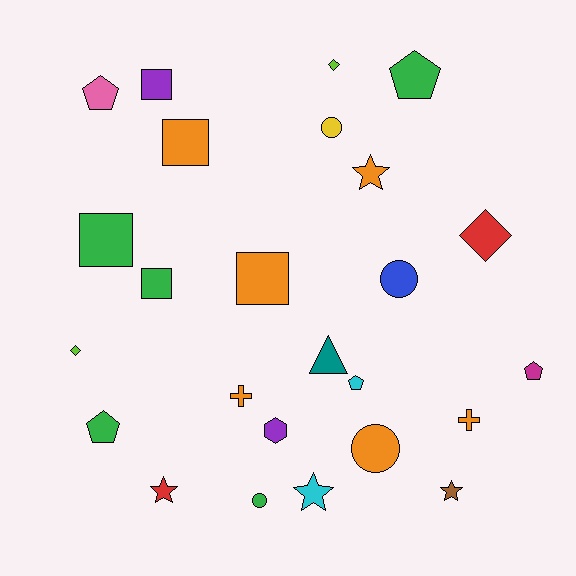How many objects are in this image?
There are 25 objects.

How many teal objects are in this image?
There is 1 teal object.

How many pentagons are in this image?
There are 5 pentagons.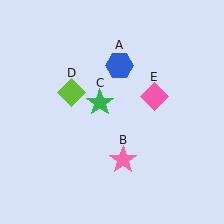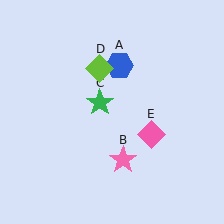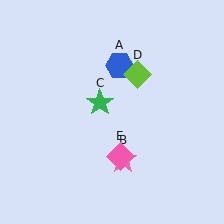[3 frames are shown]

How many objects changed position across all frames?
2 objects changed position: lime diamond (object D), pink diamond (object E).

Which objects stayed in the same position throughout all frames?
Blue hexagon (object A) and pink star (object B) and green star (object C) remained stationary.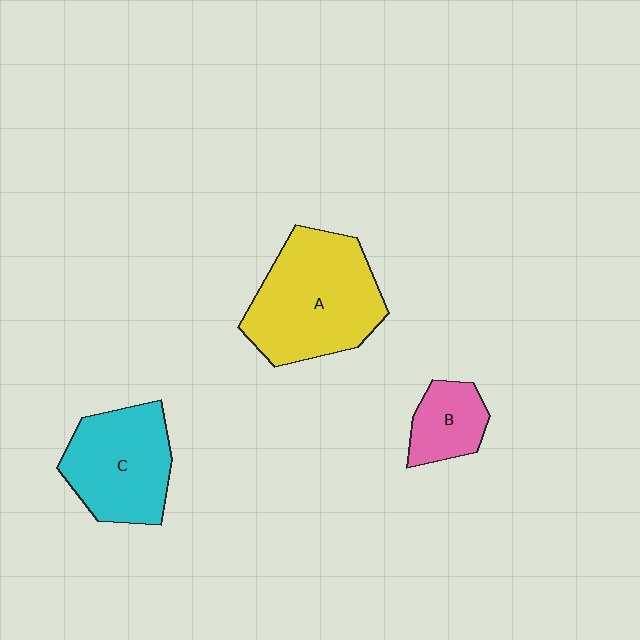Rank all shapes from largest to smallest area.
From largest to smallest: A (yellow), C (cyan), B (pink).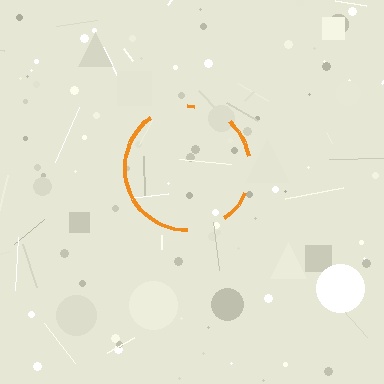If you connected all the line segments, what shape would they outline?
They would outline a circle.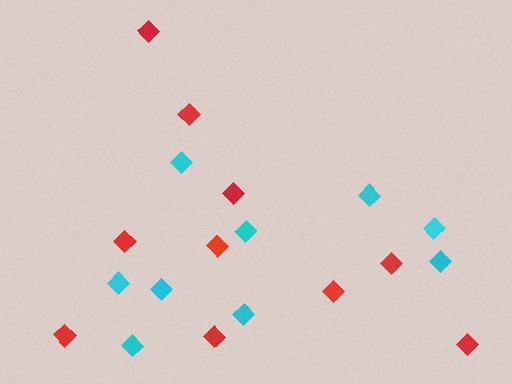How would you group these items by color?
There are 2 groups: one group of cyan diamonds (9) and one group of red diamonds (10).